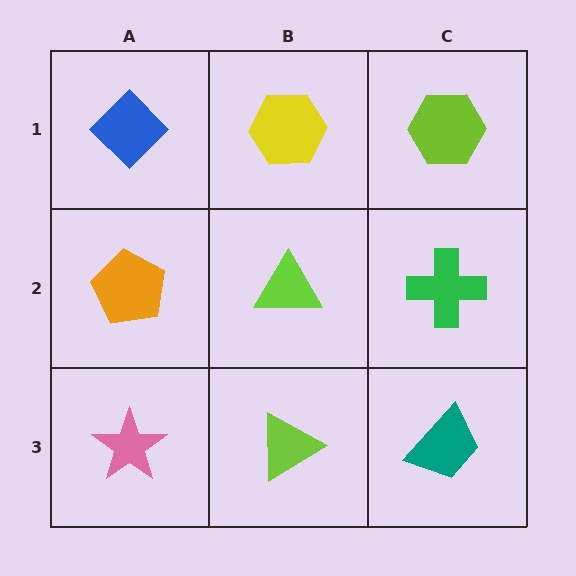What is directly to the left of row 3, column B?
A pink star.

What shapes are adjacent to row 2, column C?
A lime hexagon (row 1, column C), a teal trapezoid (row 3, column C), a lime triangle (row 2, column B).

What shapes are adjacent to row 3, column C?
A green cross (row 2, column C), a lime triangle (row 3, column B).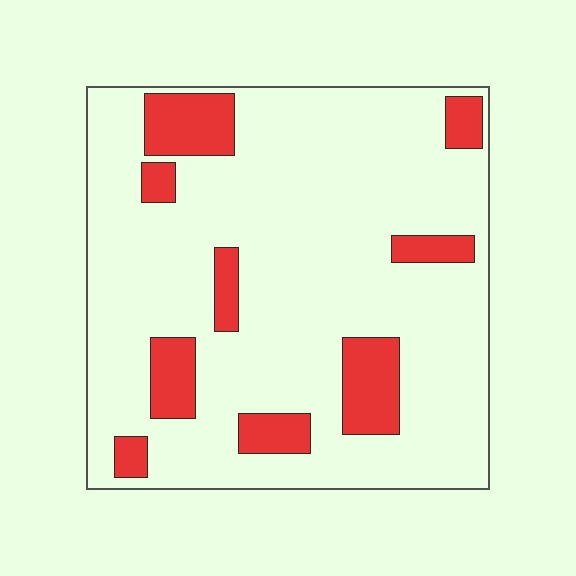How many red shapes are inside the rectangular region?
9.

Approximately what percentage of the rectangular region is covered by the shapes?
Approximately 15%.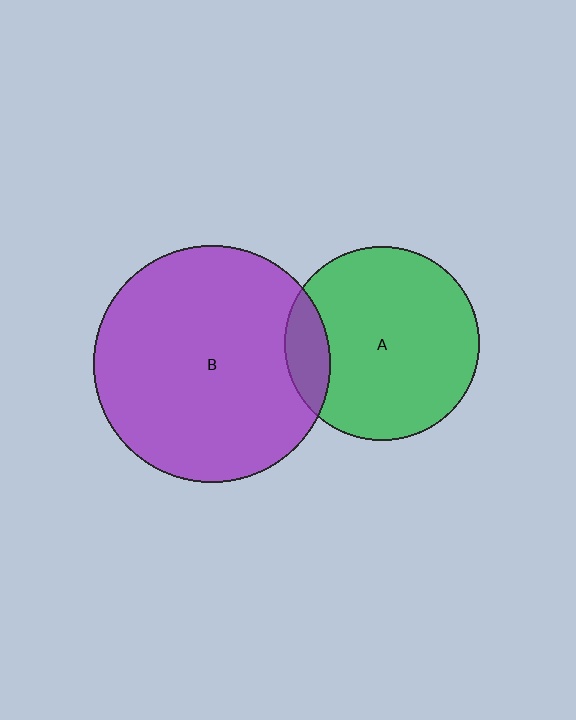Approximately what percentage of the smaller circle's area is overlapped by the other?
Approximately 15%.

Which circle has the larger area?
Circle B (purple).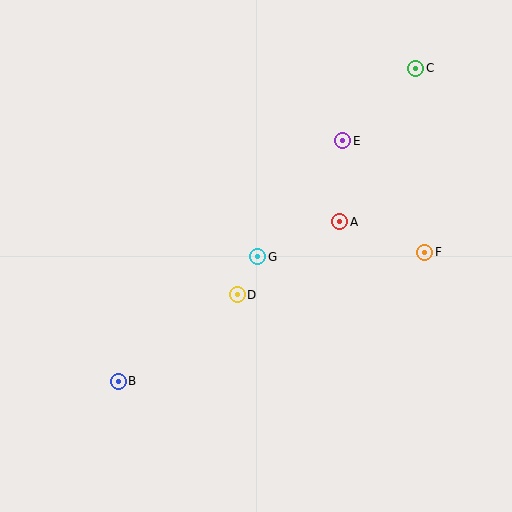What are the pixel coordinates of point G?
Point G is at (258, 257).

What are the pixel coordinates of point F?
Point F is at (424, 252).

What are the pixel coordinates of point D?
Point D is at (237, 295).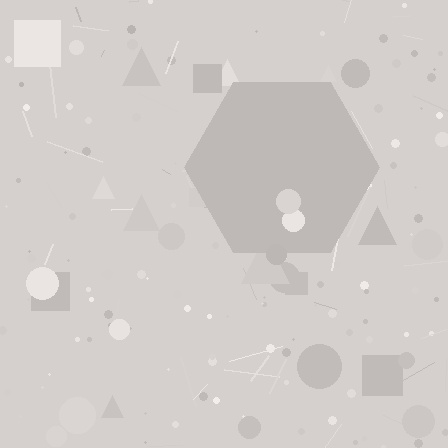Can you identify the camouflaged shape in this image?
The camouflaged shape is a hexagon.